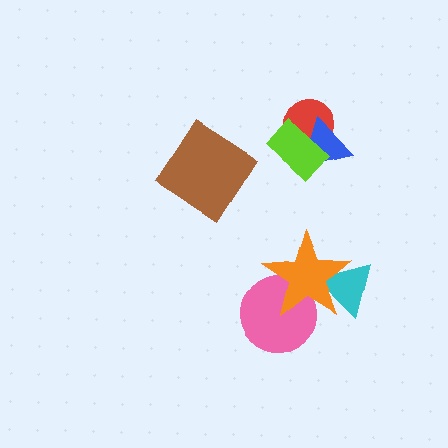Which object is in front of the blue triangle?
The lime rectangle is in front of the blue triangle.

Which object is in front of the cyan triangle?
The orange star is in front of the cyan triangle.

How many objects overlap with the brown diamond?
0 objects overlap with the brown diamond.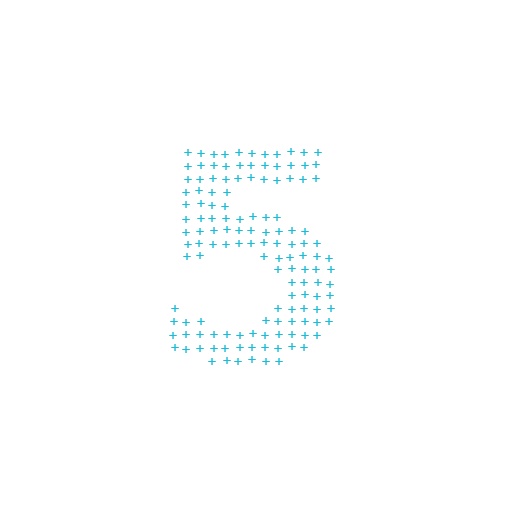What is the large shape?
The large shape is the digit 5.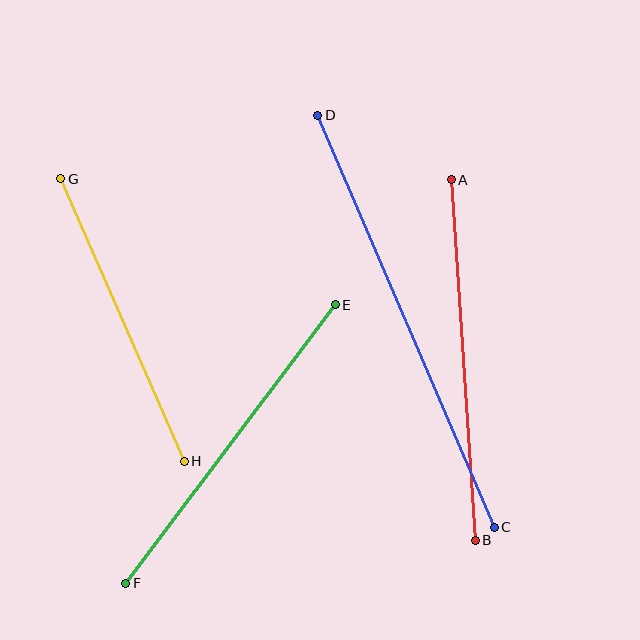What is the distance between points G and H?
The distance is approximately 308 pixels.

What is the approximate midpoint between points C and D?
The midpoint is at approximately (406, 321) pixels.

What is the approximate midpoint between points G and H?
The midpoint is at approximately (123, 320) pixels.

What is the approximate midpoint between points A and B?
The midpoint is at approximately (463, 360) pixels.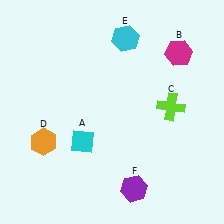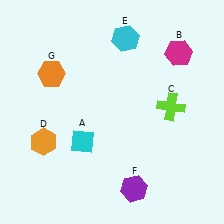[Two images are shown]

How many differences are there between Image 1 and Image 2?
There is 1 difference between the two images.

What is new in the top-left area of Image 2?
An orange hexagon (G) was added in the top-left area of Image 2.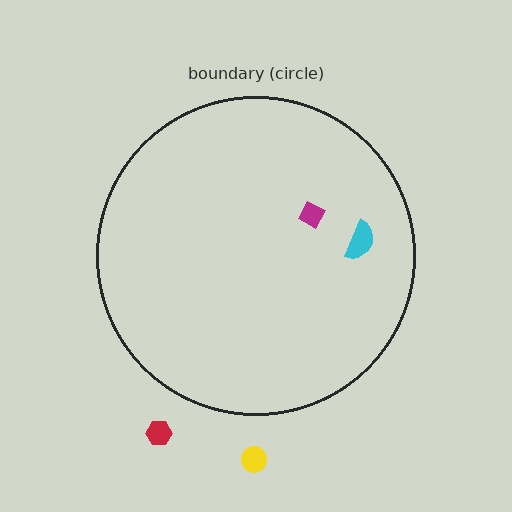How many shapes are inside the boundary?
2 inside, 2 outside.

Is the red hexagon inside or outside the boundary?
Outside.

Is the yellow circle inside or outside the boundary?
Outside.